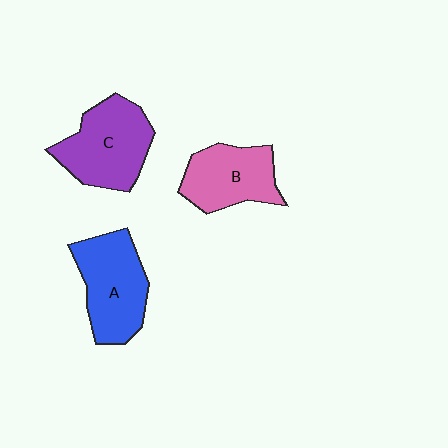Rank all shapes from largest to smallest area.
From largest to smallest: C (purple), A (blue), B (pink).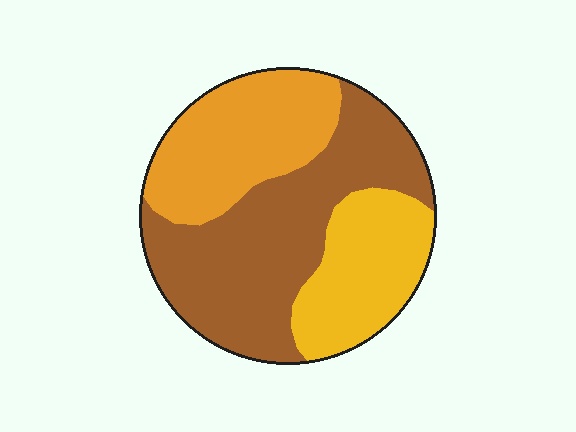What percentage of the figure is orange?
Orange covers roughly 30% of the figure.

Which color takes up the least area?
Yellow, at roughly 25%.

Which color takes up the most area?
Brown, at roughly 45%.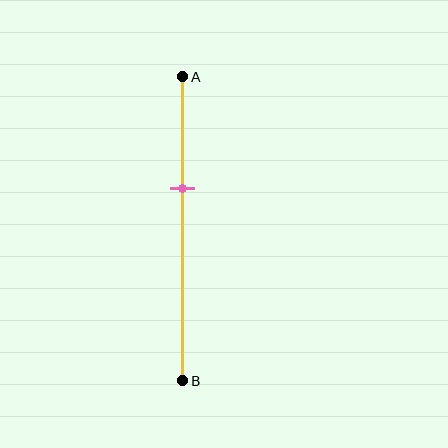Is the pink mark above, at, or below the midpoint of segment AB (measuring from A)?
The pink mark is above the midpoint of segment AB.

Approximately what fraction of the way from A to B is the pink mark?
The pink mark is approximately 35% of the way from A to B.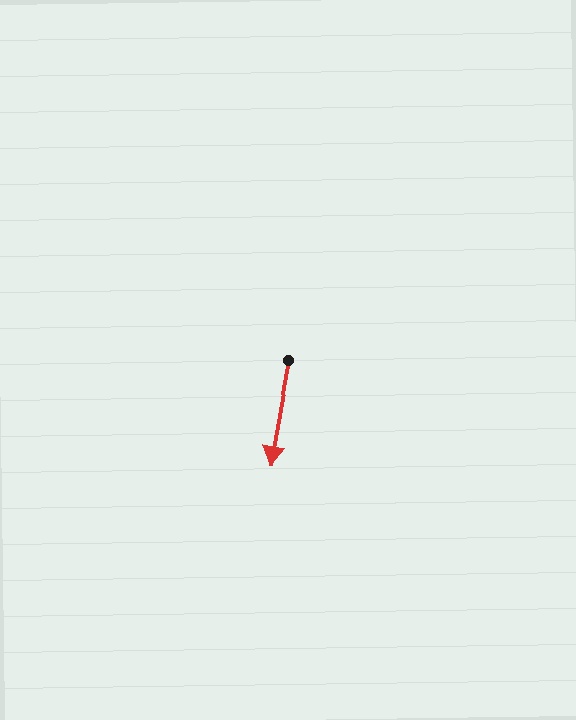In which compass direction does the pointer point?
South.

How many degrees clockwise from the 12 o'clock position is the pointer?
Approximately 190 degrees.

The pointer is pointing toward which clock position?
Roughly 6 o'clock.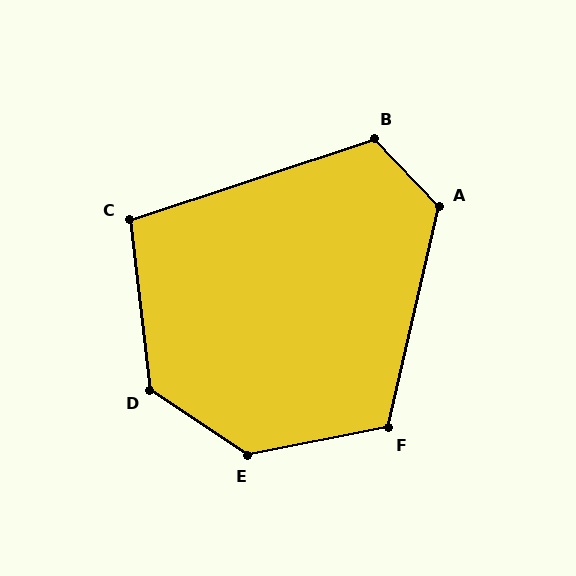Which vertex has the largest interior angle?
E, at approximately 135 degrees.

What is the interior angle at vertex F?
Approximately 114 degrees (obtuse).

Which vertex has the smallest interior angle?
C, at approximately 102 degrees.